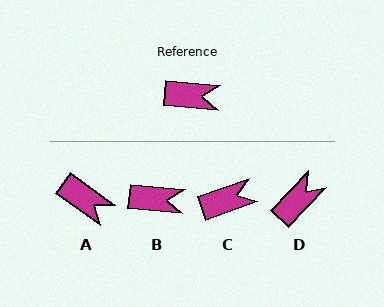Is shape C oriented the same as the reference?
No, it is off by about 25 degrees.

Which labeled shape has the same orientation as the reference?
B.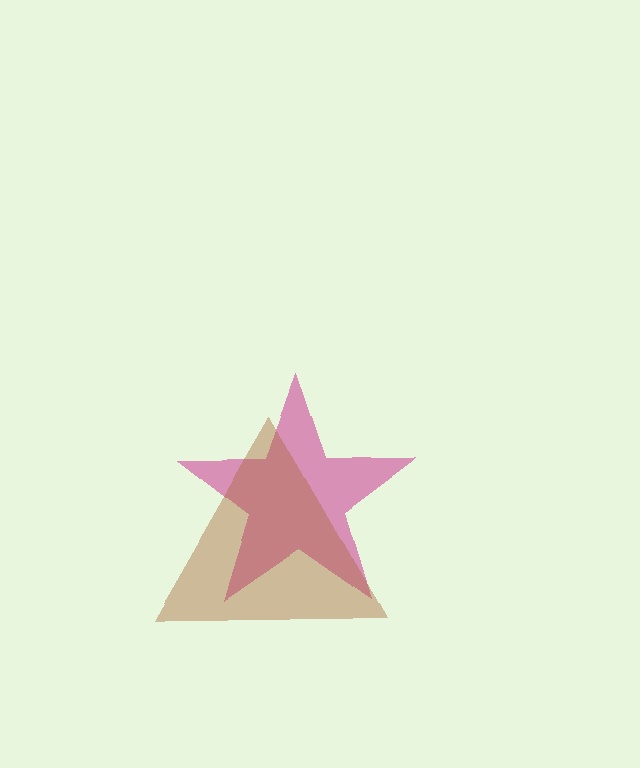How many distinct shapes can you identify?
There are 2 distinct shapes: a magenta star, a brown triangle.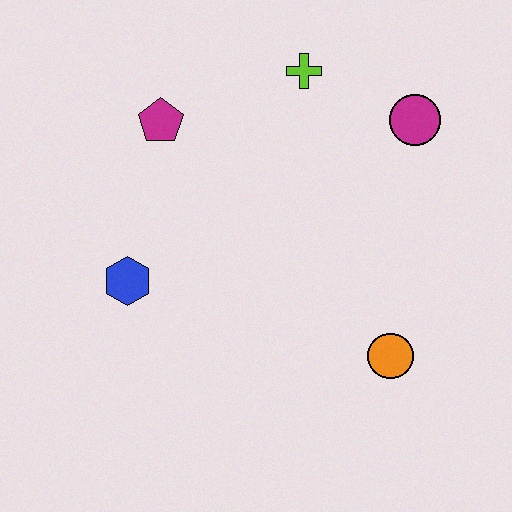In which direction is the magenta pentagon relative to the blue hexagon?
The magenta pentagon is above the blue hexagon.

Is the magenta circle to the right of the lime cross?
Yes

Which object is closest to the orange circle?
The magenta circle is closest to the orange circle.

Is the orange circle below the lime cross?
Yes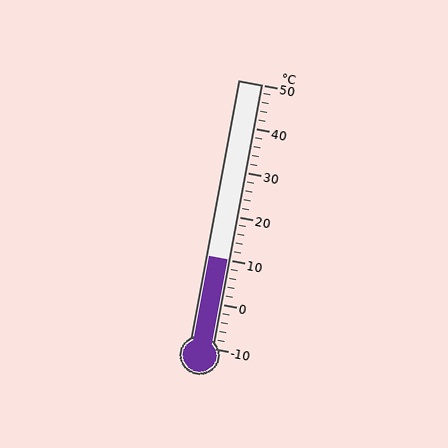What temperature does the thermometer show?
The thermometer shows approximately 10°C.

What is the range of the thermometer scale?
The thermometer scale ranges from -10°C to 50°C.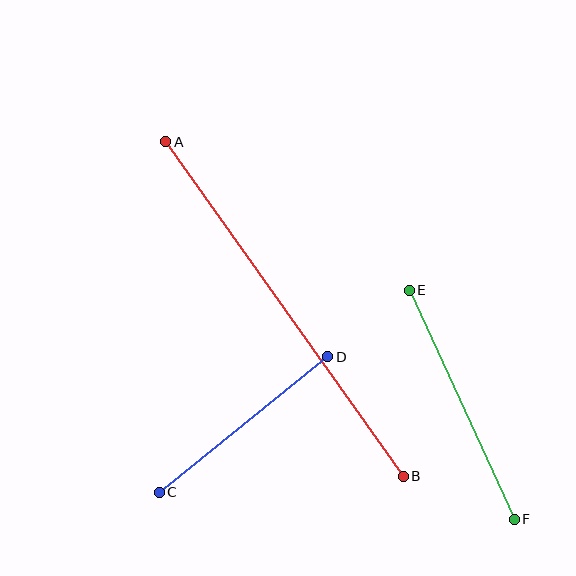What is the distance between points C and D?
The distance is approximately 216 pixels.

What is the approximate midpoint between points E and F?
The midpoint is at approximately (462, 405) pixels.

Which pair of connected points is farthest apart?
Points A and B are farthest apart.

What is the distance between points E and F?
The distance is approximately 251 pixels.